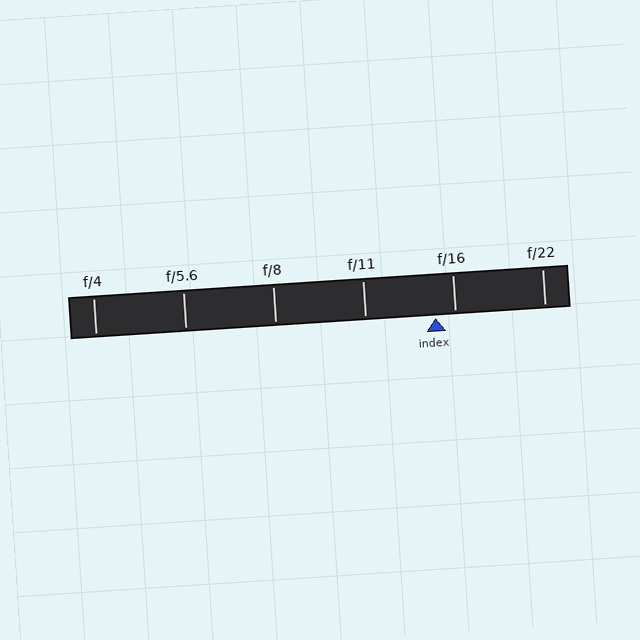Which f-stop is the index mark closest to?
The index mark is closest to f/16.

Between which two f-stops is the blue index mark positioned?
The index mark is between f/11 and f/16.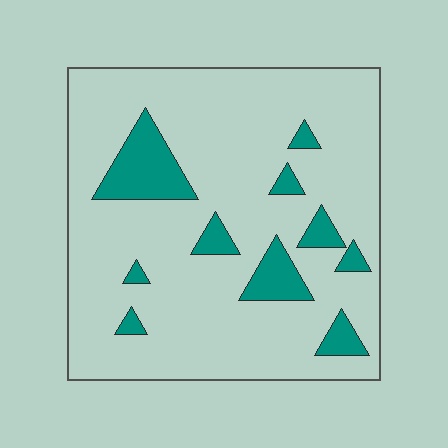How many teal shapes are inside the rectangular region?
10.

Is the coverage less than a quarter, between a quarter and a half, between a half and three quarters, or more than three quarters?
Less than a quarter.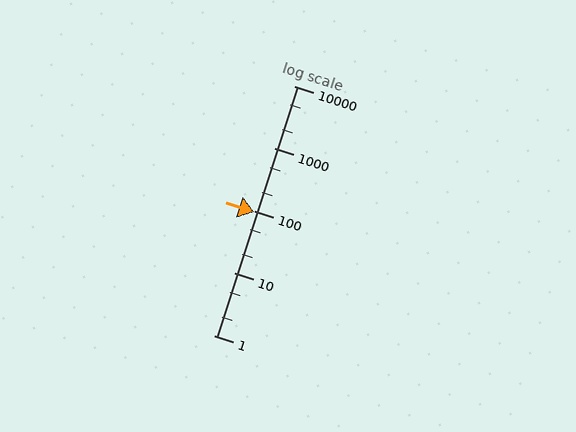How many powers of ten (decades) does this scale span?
The scale spans 4 decades, from 1 to 10000.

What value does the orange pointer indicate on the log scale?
The pointer indicates approximately 94.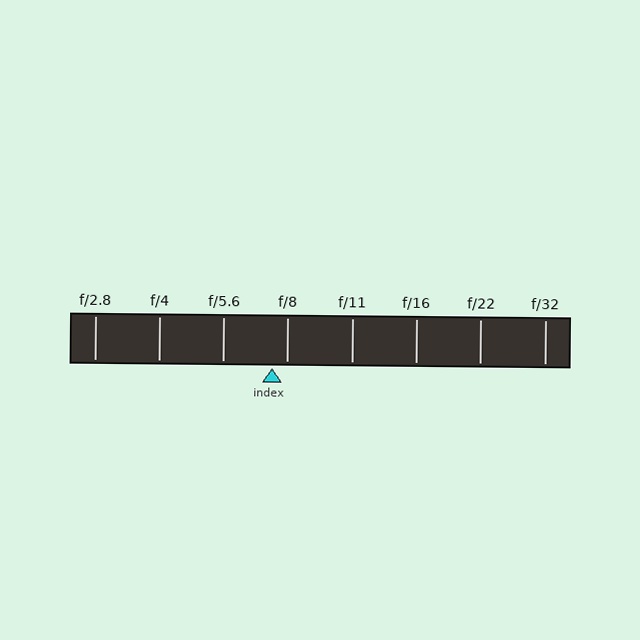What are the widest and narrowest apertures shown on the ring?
The widest aperture shown is f/2.8 and the narrowest is f/32.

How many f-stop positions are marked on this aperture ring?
There are 8 f-stop positions marked.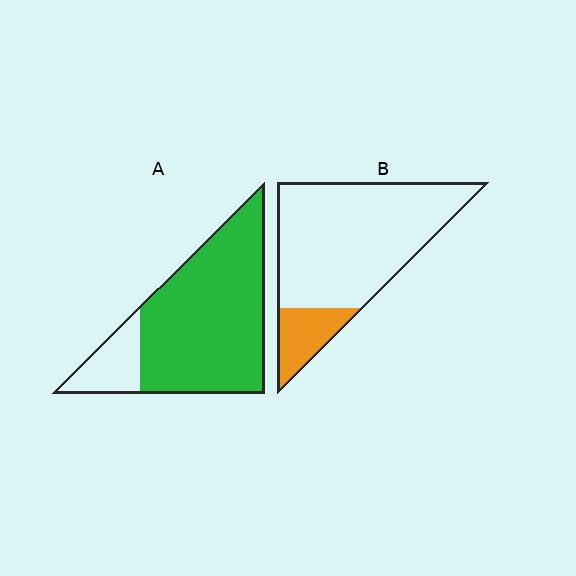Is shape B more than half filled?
No.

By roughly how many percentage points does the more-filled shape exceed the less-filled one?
By roughly 65 percentage points (A over B).